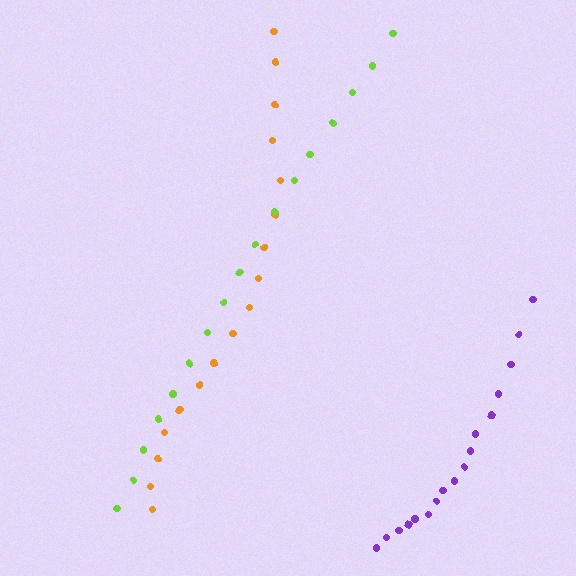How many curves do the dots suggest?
There are 3 distinct paths.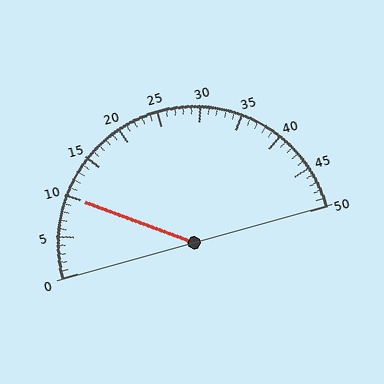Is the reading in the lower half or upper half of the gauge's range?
The reading is in the lower half of the range (0 to 50).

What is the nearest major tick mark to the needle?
The nearest major tick mark is 10.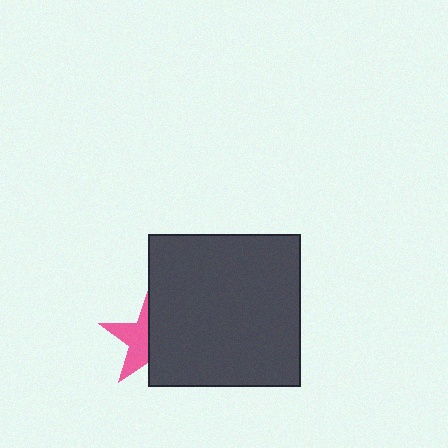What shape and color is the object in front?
The object in front is a dark gray square.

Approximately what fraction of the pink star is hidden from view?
Roughly 55% of the pink star is hidden behind the dark gray square.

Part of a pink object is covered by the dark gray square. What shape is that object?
It is a star.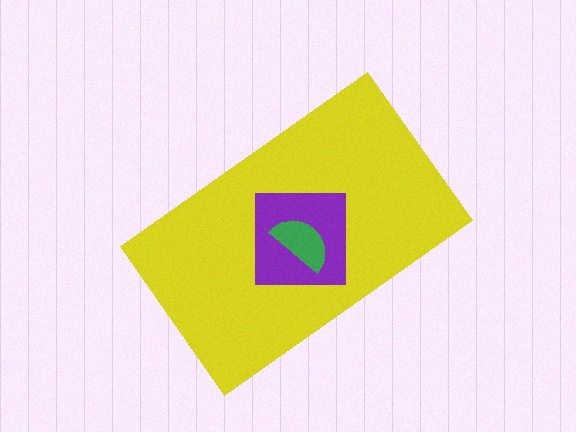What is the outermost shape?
The yellow rectangle.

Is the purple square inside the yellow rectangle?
Yes.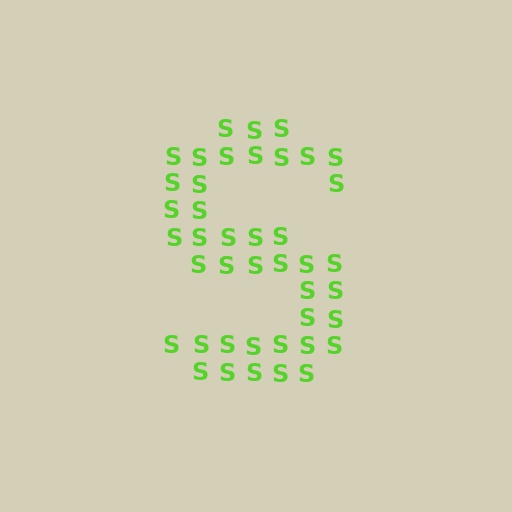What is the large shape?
The large shape is the letter S.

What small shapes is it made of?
It is made of small letter S's.